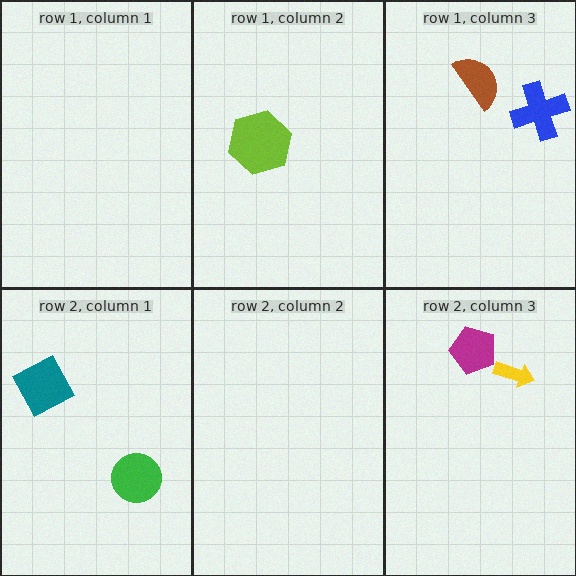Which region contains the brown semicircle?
The row 1, column 3 region.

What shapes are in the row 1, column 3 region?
The blue cross, the brown semicircle.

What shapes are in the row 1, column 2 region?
The lime hexagon.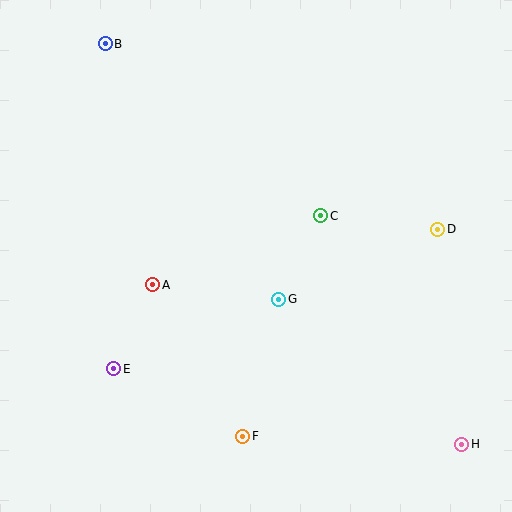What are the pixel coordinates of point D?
Point D is at (438, 229).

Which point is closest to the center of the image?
Point G at (279, 299) is closest to the center.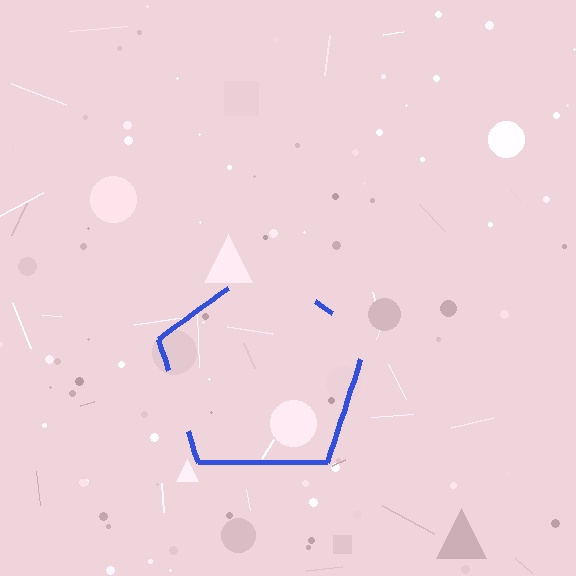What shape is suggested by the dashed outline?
The dashed outline suggests a pentagon.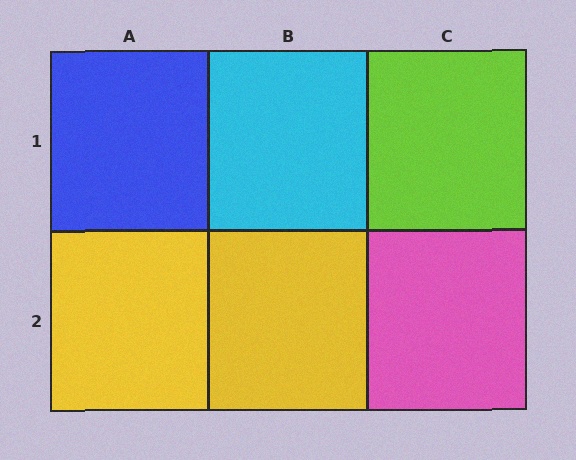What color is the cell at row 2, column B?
Yellow.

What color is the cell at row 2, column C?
Pink.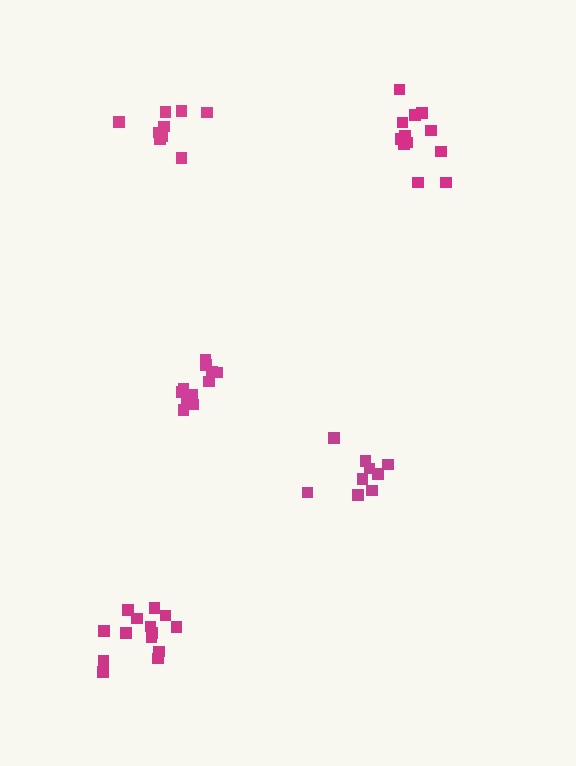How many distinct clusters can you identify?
There are 5 distinct clusters.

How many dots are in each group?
Group 1: 14 dots, Group 2: 12 dots, Group 3: 9 dots, Group 4: 9 dots, Group 5: 11 dots (55 total).